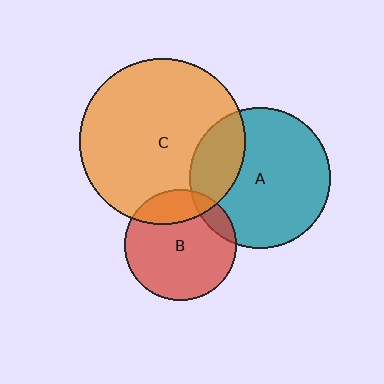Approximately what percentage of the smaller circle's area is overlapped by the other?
Approximately 20%.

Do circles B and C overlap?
Yes.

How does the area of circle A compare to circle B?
Approximately 1.6 times.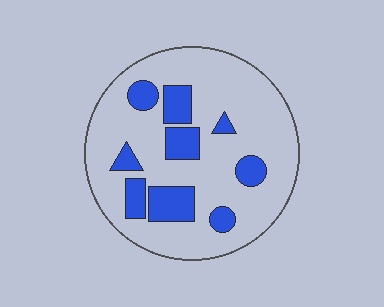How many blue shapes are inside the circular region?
9.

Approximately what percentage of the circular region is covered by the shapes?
Approximately 20%.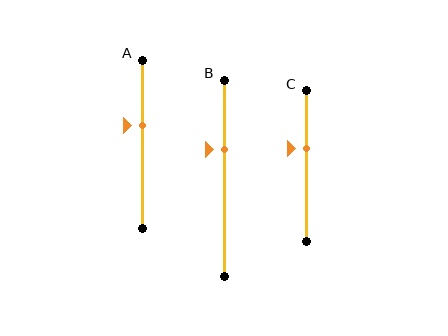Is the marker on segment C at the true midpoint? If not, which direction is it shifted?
No, the marker on segment C is shifted upward by about 11% of the segment length.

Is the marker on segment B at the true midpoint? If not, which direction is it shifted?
No, the marker on segment B is shifted upward by about 15% of the segment length.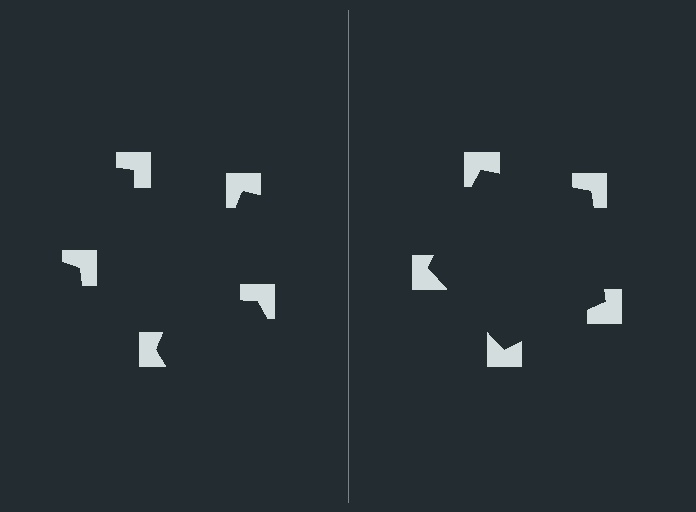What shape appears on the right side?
An illusory pentagon.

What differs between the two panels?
The notched squares are positioned identically on both sides; only the wedge orientations differ. On the right they align to a pentagon; on the left they are misaligned.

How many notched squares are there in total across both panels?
10 — 5 on each side.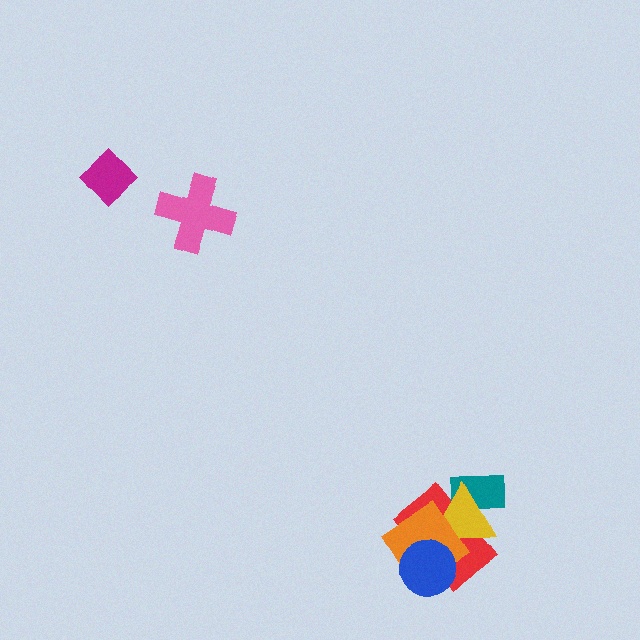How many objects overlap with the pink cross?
0 objects overlap with the pink cross.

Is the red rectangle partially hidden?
Yes, it is partially covered by another shape.